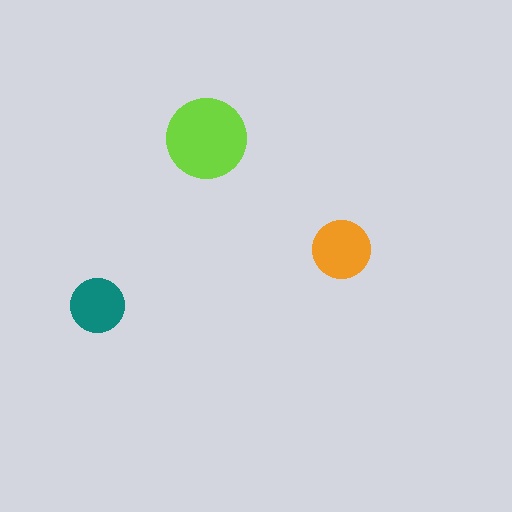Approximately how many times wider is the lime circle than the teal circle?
About 1.5 times wider.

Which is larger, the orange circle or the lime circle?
The lime one.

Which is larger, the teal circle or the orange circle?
The orange one.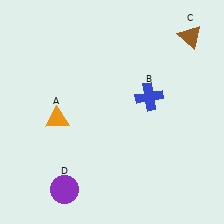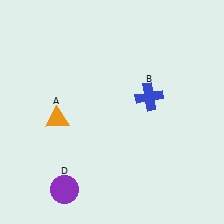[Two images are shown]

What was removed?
The brown triangle (C) was removed in Image 2.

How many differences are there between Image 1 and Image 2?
There is 1 difference between the two images.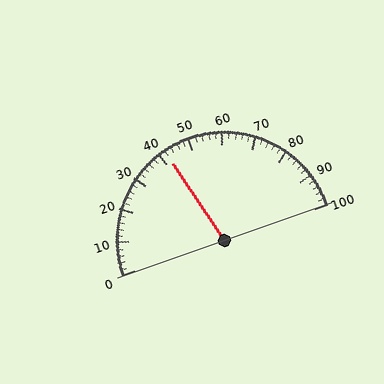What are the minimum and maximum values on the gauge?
The gauge ranges from 0 to 100.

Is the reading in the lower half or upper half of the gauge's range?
The reading is in the lower half of the range (0 to 100).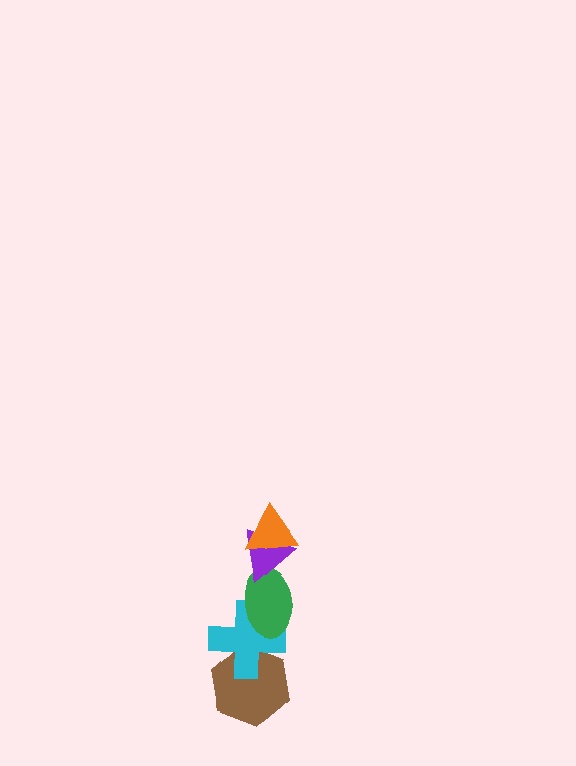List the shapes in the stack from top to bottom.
From top to bottom: the orange triangle, the purple triangle, the green ellipse, the cyan cross, the brown hexagon.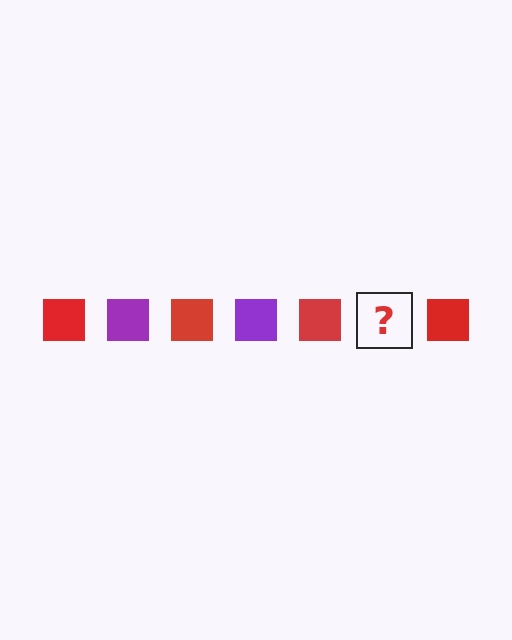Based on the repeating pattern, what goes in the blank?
The blank should be a purple square.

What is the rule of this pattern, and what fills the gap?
The rule is that the pattern cycles through red, purple squares. The gap should be filled with a purple square.